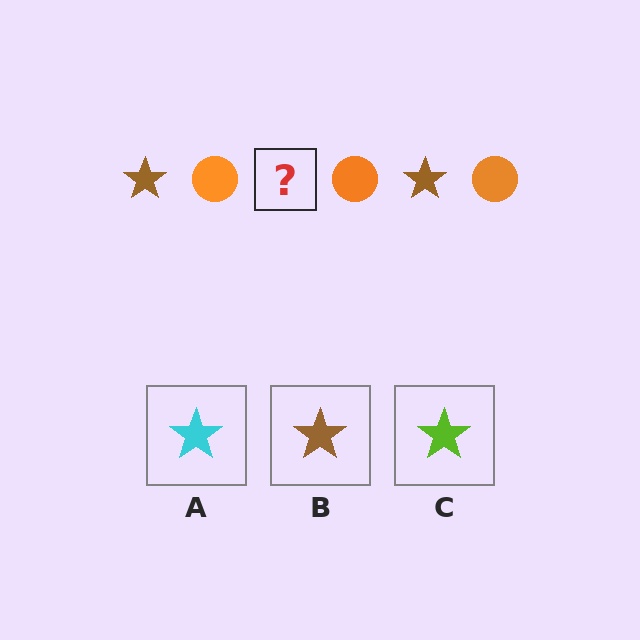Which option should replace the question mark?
Option B.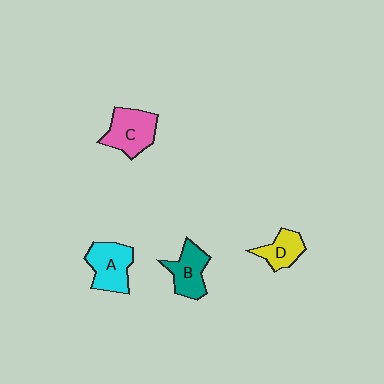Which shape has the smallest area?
Shape D (yellow).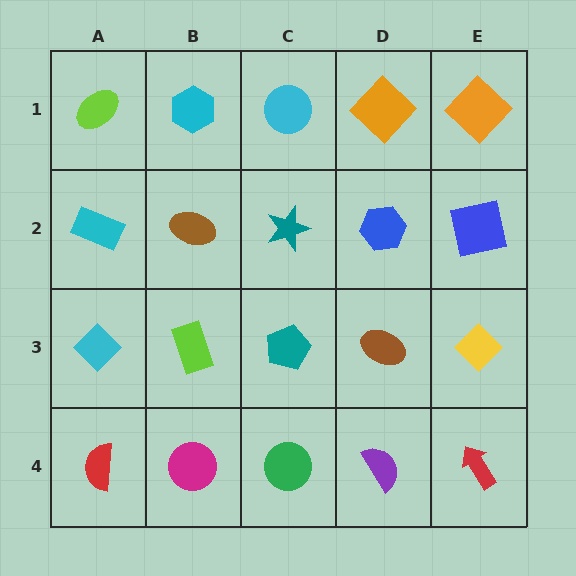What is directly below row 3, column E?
A red arrow.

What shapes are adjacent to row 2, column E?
An orange diamond (row 1, column E), a yellow diamond (row 3, column E), a blue hexagon (row 2, column D).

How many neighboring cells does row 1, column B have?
3.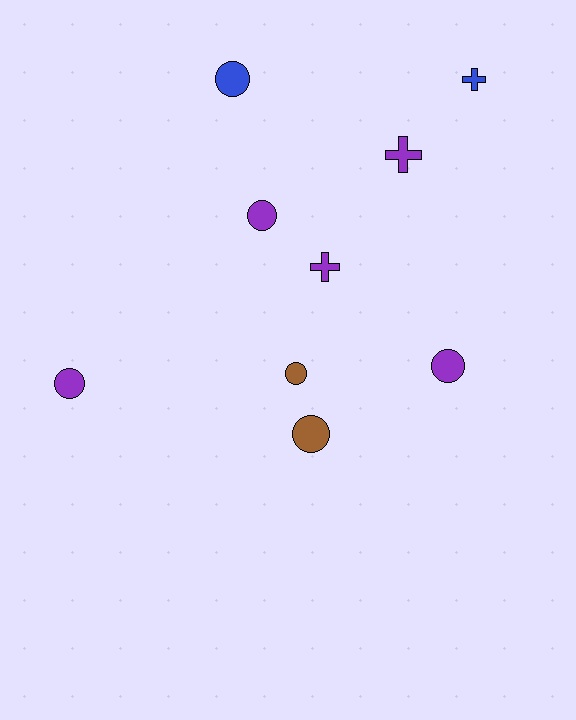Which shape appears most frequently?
Circle, with 6 objects.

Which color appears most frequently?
Purple, with 5 objects.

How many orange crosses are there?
There are no orange crosses.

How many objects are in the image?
There are 9 objects.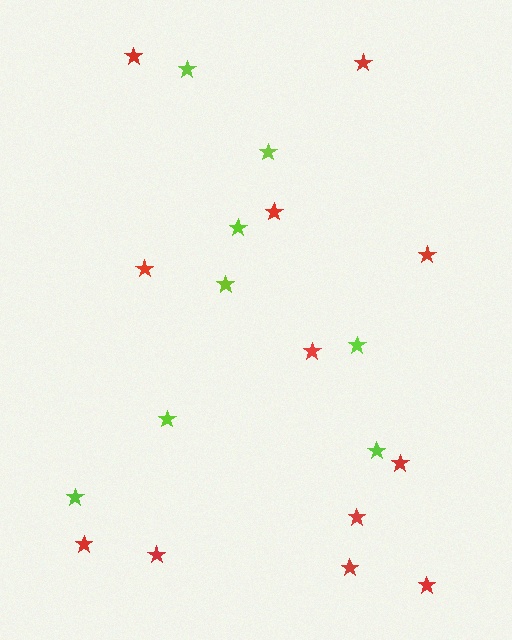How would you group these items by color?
There are 2 groups: one group of red stars (12) and one group of lime stars (8).